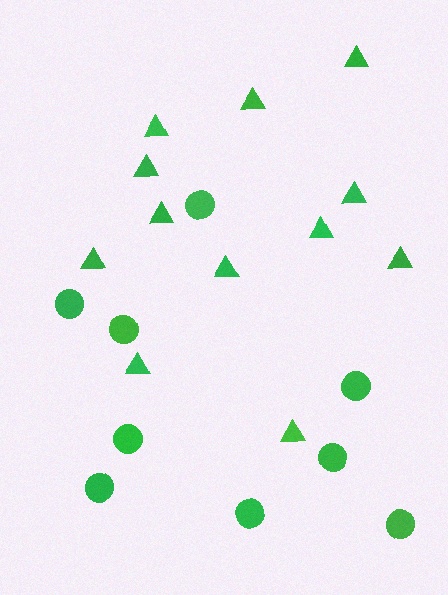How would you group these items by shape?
There are 2 groups: one group of circles (9) and one group of triangles (12).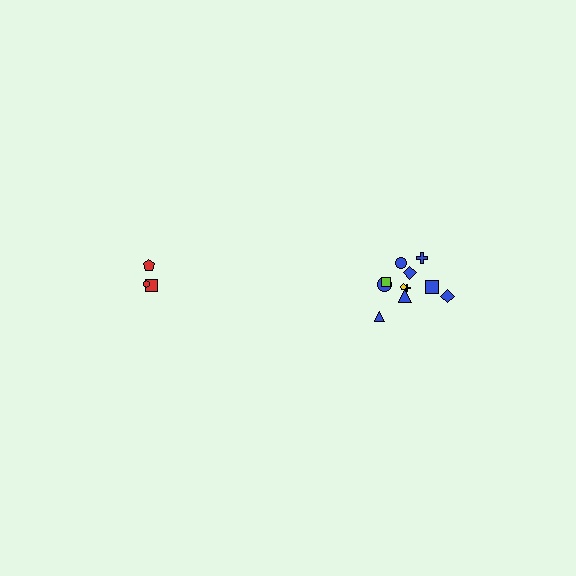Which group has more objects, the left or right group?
The right group.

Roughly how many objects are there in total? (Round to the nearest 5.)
Roughly 15 objects in total.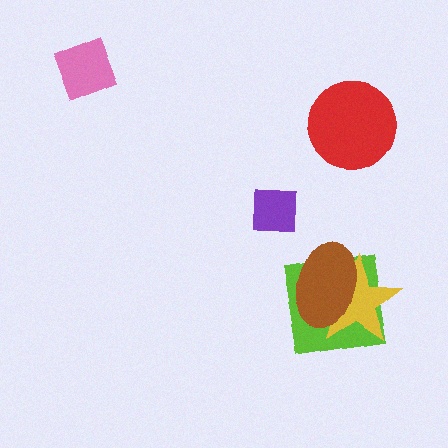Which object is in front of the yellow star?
The brown ellipse is in front of the yellow star.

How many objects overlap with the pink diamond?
0 objects overlap with the pink diamond.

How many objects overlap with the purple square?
0 objects overlap with the purple square.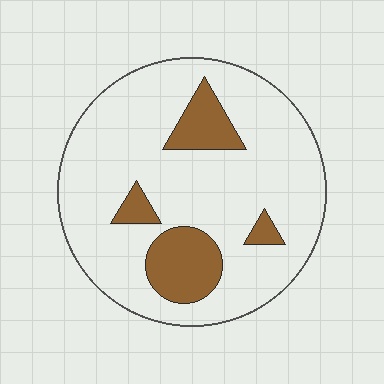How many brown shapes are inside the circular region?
4.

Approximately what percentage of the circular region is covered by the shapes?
Approximately 15%.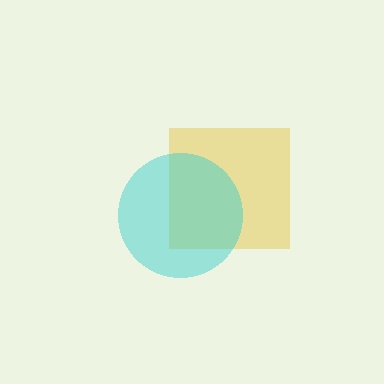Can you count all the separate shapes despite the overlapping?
Yes, there are 2 separate shapes.